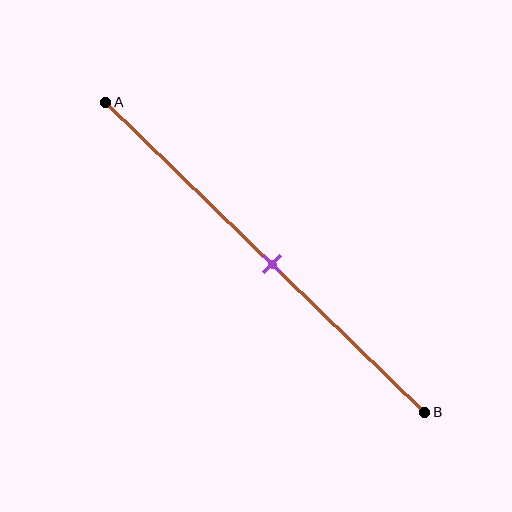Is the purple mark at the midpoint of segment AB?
Yes, the mark is approximately at the midpoint.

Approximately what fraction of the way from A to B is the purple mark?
The purple mark is approximately 50% of the way from A to B.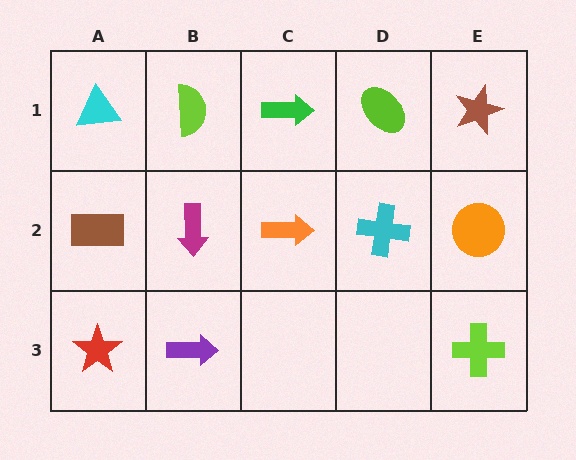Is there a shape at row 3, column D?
No, that cell is empty.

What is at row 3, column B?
A purple arrow.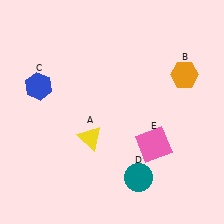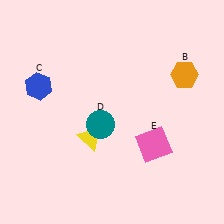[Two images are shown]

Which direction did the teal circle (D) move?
The teal circle (D) moved up.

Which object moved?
The teal circle (D) moved up.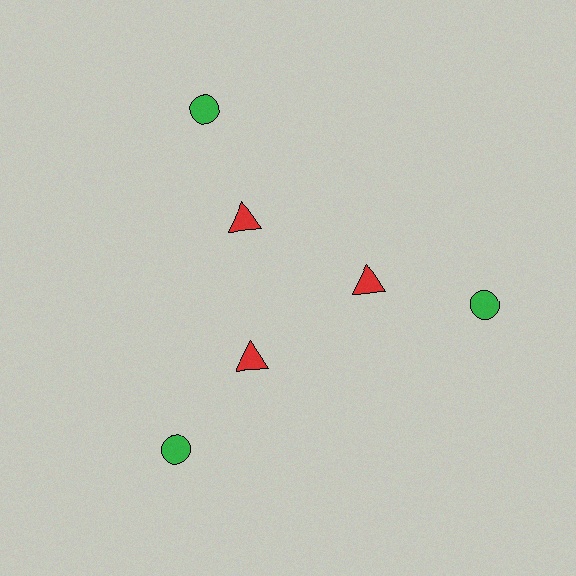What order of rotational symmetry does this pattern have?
This pattern has 3-fold rotational symmetry.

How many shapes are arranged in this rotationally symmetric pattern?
There are 6 shapes, arranged in 3 groups of 2.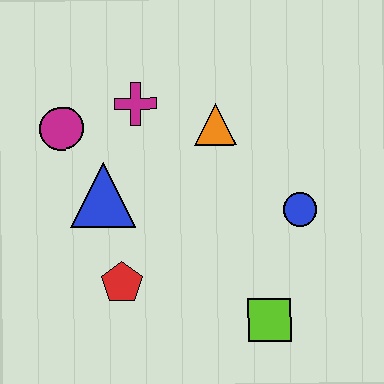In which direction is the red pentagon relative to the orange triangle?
The red pentagon is below the orange triangle.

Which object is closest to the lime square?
The blue circle is closest to the lime square.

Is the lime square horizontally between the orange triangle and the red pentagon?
No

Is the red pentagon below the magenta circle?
Yes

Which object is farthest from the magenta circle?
The lime square is farthest from the magenta circle.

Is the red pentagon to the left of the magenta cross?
Yes